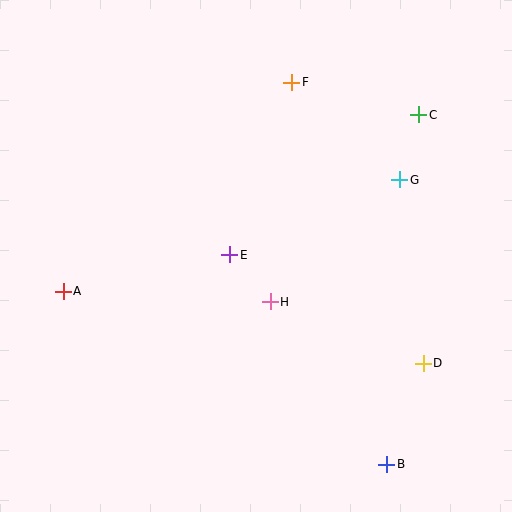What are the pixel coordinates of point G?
Point G is at (400, 180).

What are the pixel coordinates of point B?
Point B is at (387, 464).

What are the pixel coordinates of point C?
Point C is at (419, 115).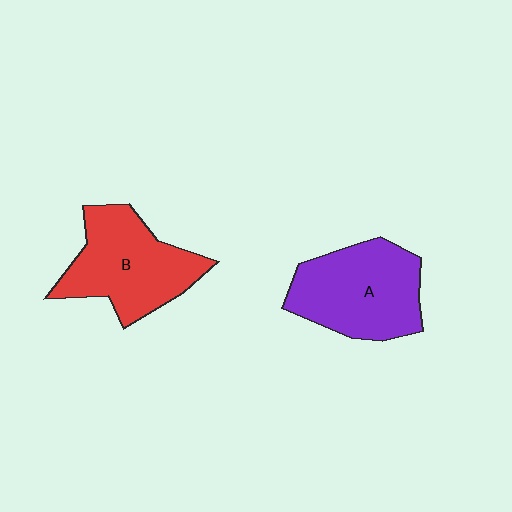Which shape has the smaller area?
Shape B (red).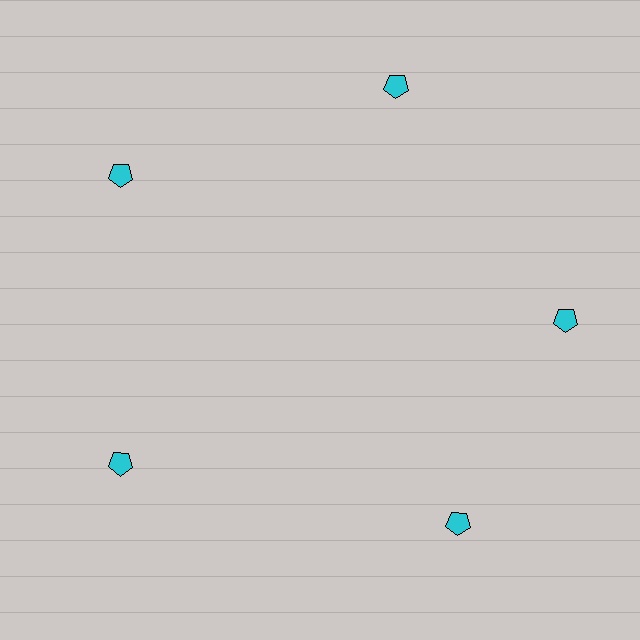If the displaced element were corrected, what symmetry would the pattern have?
It would have 5-fold rotational symmetry — the pattern would map onto itself every 72 degrees.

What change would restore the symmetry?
The symmetry would be restored by rotating it back into even spacing with its neighbors so that all 5 pentagons sit at equal angles and equal distance from the center.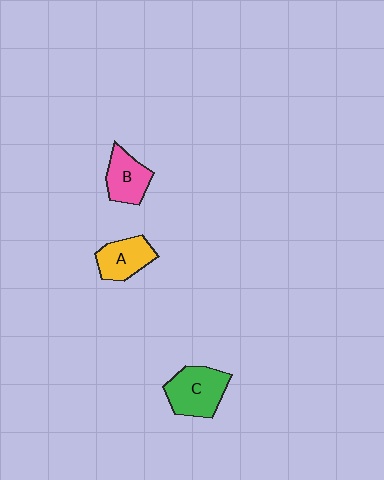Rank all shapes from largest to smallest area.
From largest to smallest: C (green), A (yellow), B (pink).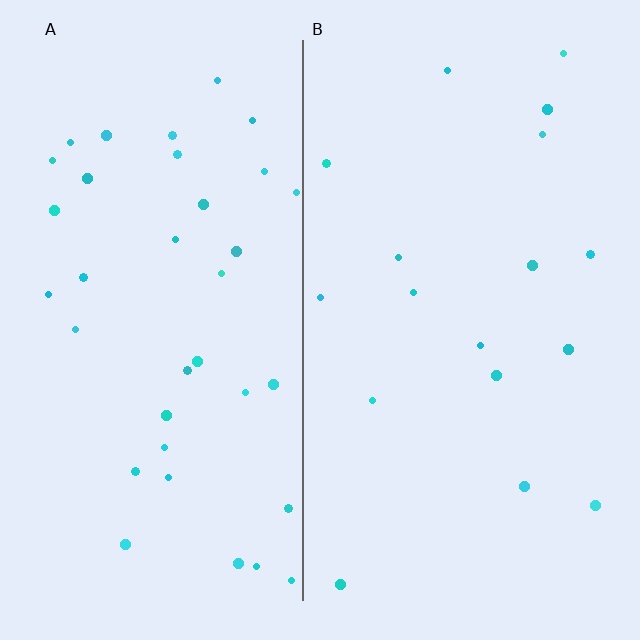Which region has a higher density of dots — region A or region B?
A (the left).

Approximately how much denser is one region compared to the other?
Approximately 2.1× — region A over region B.